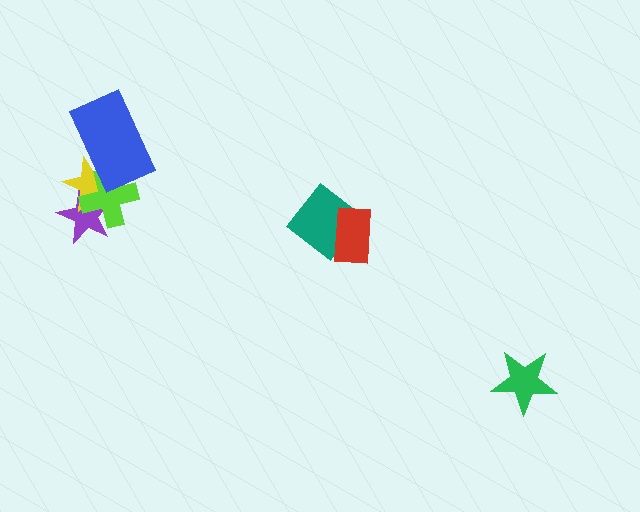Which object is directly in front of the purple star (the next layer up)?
The yellow star is directly in front of the purple star.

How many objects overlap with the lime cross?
3 objects overlap with the lime cross.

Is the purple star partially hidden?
Yes, it is partially covered by another shape.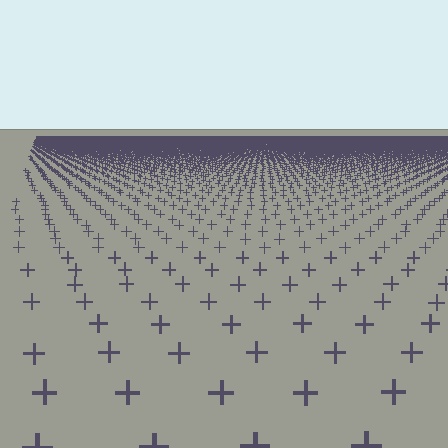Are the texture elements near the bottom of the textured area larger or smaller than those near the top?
Larger. Near the bottom, elements are closer to the viewer and appear at a bigger on-screen size.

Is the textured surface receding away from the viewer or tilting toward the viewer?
The surface is receding away from the viewer. Texture elements get smaller and denser toward the top.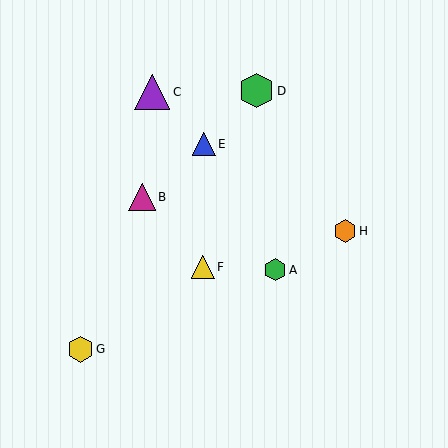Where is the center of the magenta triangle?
The center of the magenta triangle is at (142, 197).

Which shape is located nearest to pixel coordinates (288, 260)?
The green hexagon (labeled A) at (275, 270) is nearest to that location.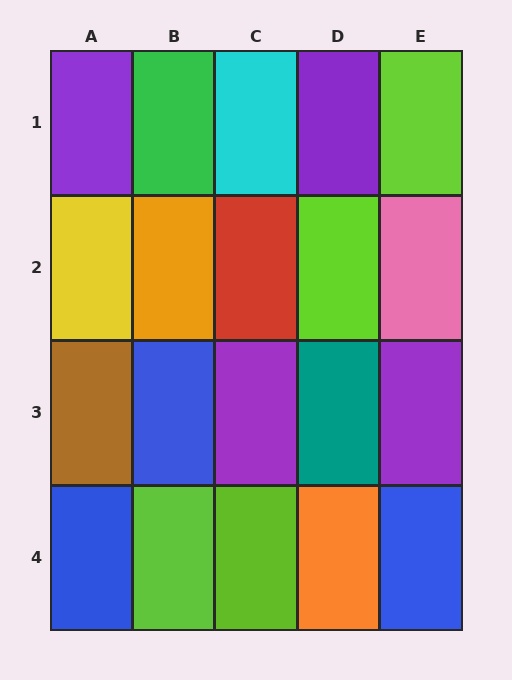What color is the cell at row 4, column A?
Blue.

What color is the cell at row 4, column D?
Orange.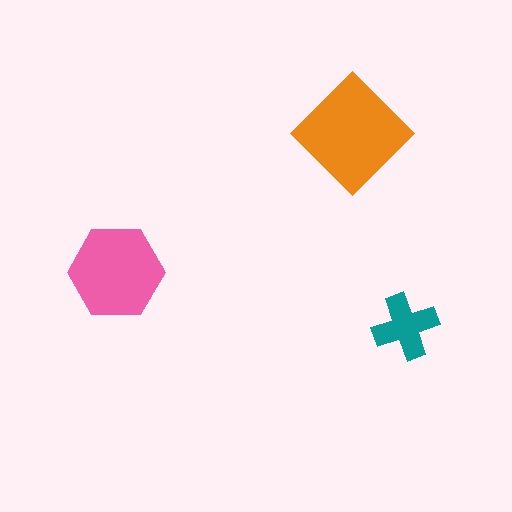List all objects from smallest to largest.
The teal cross, the pink hexagon, the orange diamond.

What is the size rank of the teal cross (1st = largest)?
3rd.